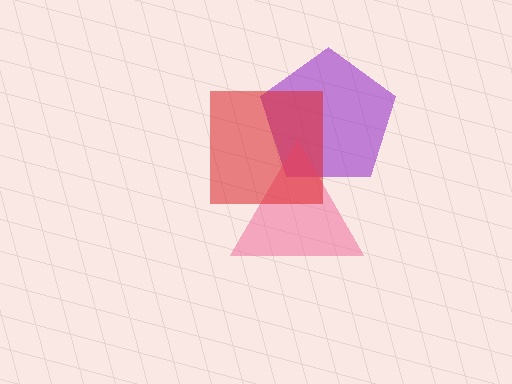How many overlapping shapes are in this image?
There are 3 overlapping shapes in the image.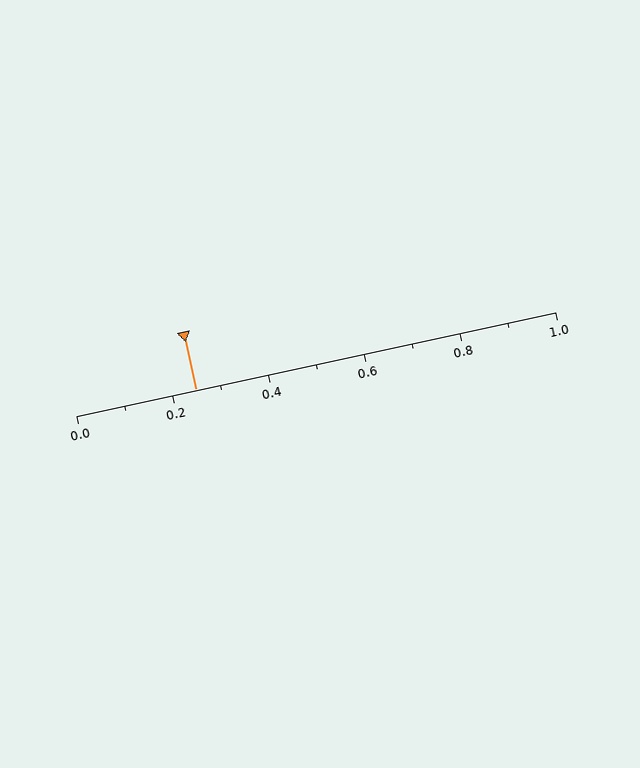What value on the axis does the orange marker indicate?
The marker indicates approximately 0.25.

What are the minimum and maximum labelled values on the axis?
The axis runs from 0.0 to 1.0.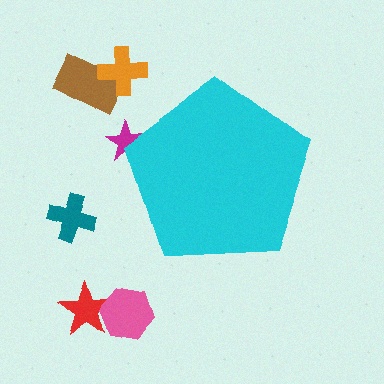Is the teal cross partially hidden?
No, the teal cross is fully visible.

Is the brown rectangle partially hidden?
No, the brown rectangle is fully visible.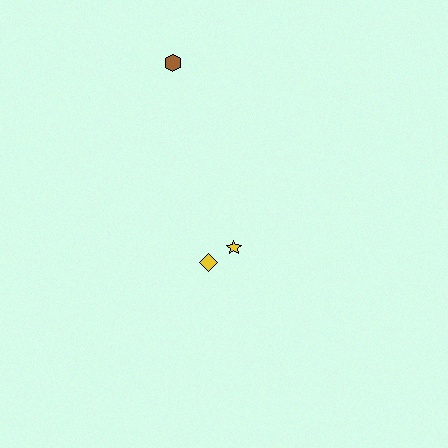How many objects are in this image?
There are 3 objects.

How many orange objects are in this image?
There are no orange objects.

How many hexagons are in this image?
There is 1 hexagon.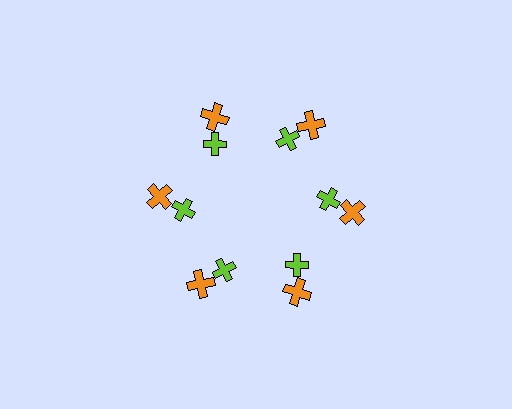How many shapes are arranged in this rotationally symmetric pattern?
There are 12 shapes, arranged in 6 groups of 2.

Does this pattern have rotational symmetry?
Yes, this pattern has 6-fold rotational symmetry. It looks the same after rotating 60 degrees around the center.